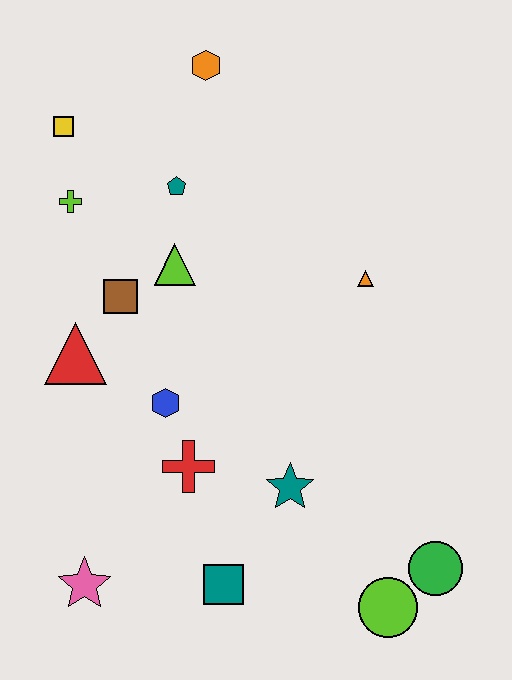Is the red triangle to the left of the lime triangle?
Yes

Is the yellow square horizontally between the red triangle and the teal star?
No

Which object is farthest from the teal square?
The orange hexagon is farthest from the teal square.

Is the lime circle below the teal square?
Yes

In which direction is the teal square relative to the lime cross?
The teal square is below the lime cross.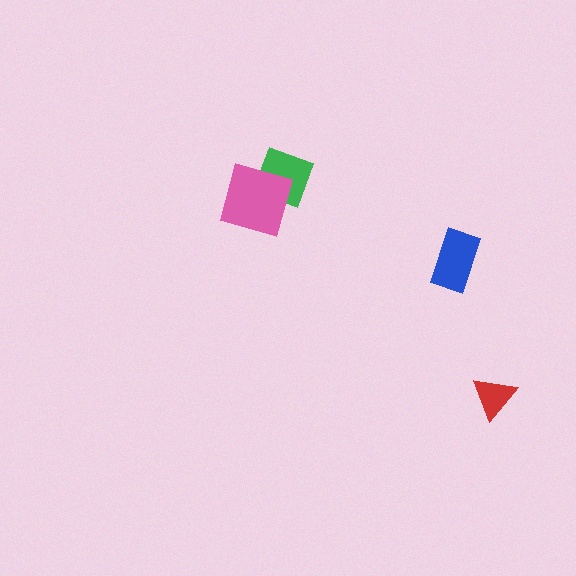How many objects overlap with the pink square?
1 object overlaps with the pink square.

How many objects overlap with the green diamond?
1 object overlaps with the green diamond.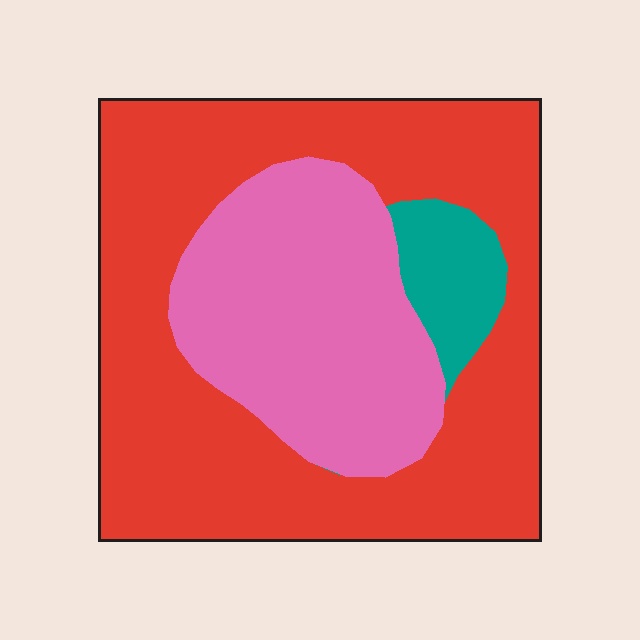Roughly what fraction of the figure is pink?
Pink covers 31% of the figure.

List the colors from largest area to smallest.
From largest to smallest: red, pink, teal.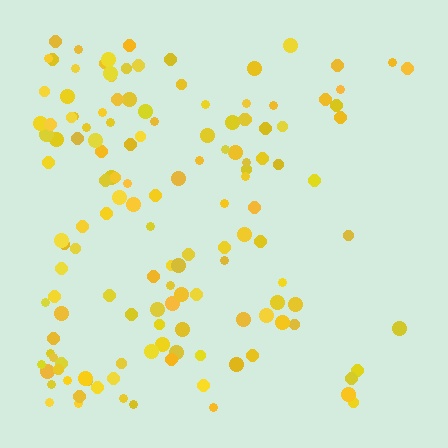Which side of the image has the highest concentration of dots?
The left.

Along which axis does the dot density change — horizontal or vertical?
Horizontal.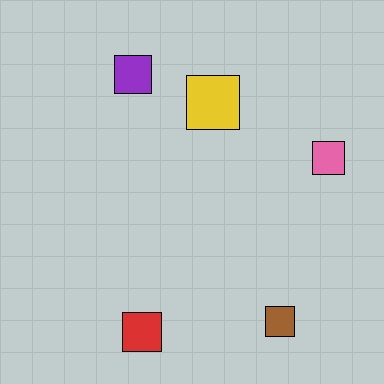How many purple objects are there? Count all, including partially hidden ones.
There is 1 purple object.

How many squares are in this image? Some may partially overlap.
There are 5 squares.